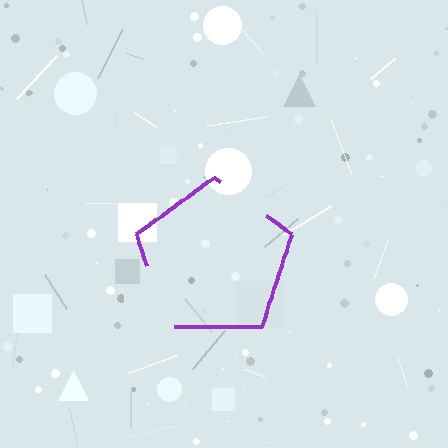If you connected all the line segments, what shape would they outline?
They would outline a pentagon.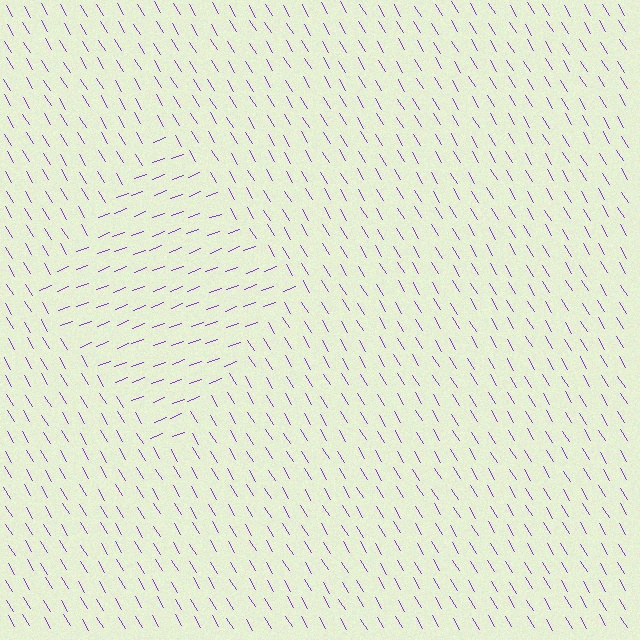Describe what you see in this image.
The image is filled with small purple line segments. A diamond region in the image has lines oriented differently from the surrounding lines, creating a visible texture boundary.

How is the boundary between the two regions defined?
The boundary is defined purely by a change in line orientation (approximately 80 degrees difference). All lines are the same color and thickness.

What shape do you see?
I see a diamond.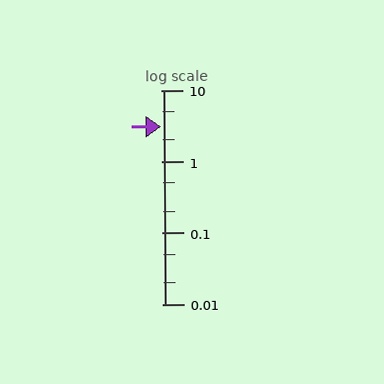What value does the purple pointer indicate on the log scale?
The pointer indicates approximately 3.1.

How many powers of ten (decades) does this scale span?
The scale spans 3 decades, from 0.01 to 10.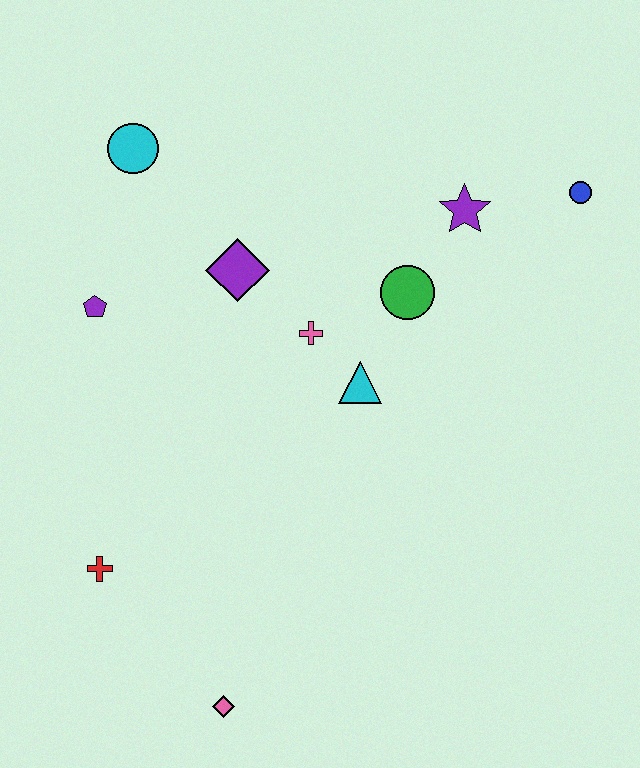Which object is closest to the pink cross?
The cyan triangle is closest to the pink cross.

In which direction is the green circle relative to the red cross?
The green circle is to the right of the red cross.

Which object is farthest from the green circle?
The pink diamond is farthest from the green circle.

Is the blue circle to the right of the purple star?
Yes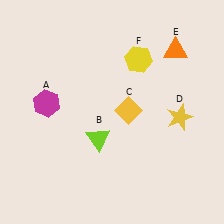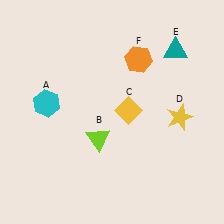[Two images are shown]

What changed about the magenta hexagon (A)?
In Image 1, A is magenta. In Image 2, it changed to cyan.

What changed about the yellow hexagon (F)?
In Image 1, F is yellow. In Image 2, it changed to orange.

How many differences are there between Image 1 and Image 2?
There are 3 differences between the two images.